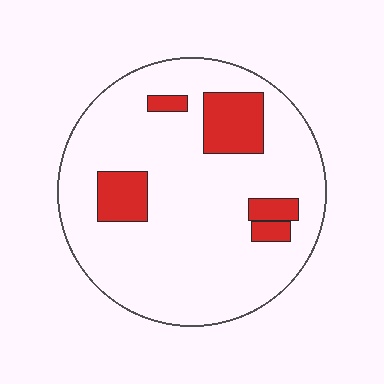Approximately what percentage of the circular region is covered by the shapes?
Approximately 15%.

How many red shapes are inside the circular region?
5.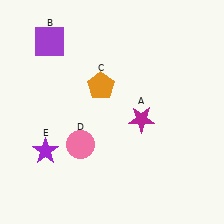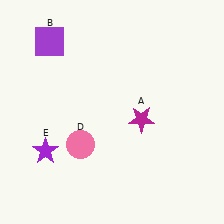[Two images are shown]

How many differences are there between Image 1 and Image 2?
There is 1 difference between the two images.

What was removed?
The orange pentagon (C) was removed in Image 2.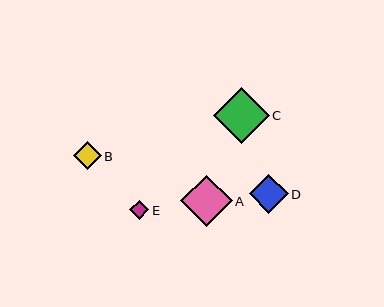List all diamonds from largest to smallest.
From largest to smallest: C, A, D, B, E.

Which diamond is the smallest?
Diamond E is the smallest with a size of approximately 19 pixels.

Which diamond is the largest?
Diamond C is the largest with a size of approximately 56 pixels.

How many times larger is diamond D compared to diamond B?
Diamond D is approximately 1.4 times the size of diamond B.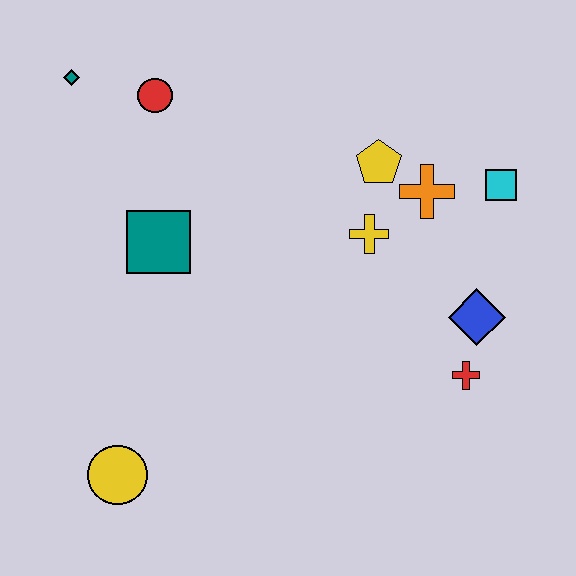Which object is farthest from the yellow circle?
The cyan square is farthest from the yellow circle.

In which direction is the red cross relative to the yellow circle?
The red cross is to the right of the yellow circle.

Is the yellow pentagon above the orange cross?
Yes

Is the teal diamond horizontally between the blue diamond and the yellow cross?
No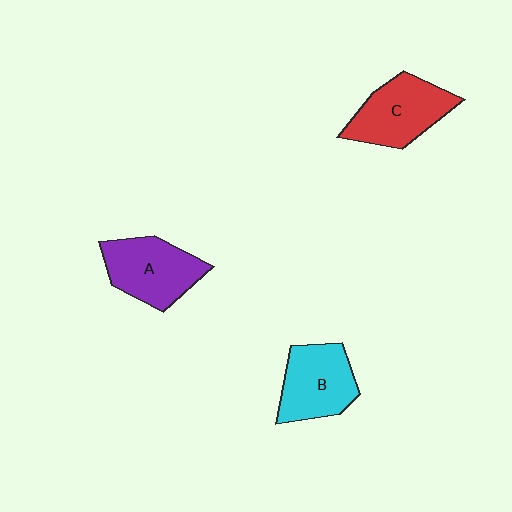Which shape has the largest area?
Shape C (red).